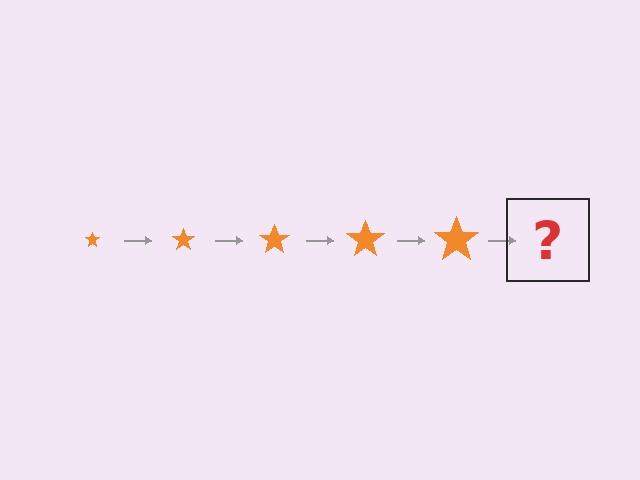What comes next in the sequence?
The next element should be an orange star, larger than the previous one.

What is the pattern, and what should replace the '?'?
The pattern is that the star gets progressively larger each step. The '?' should be an orange star, larger than the previous one.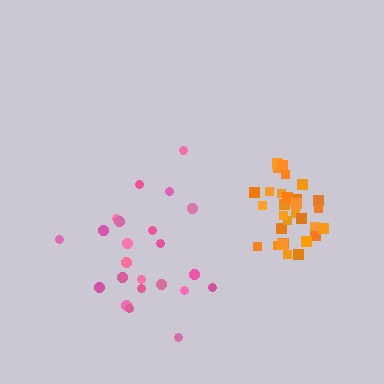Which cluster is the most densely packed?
Orange.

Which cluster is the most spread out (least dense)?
Pink.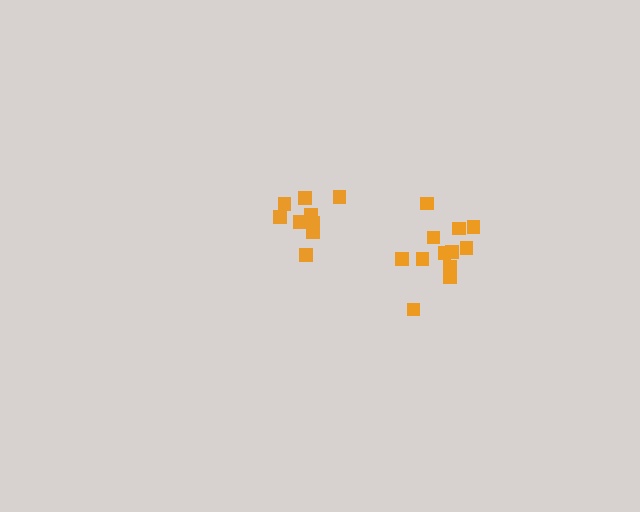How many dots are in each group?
Group 1: 12 dots, Group 2: 9 dots (21 total).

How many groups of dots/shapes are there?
There are 2 groups.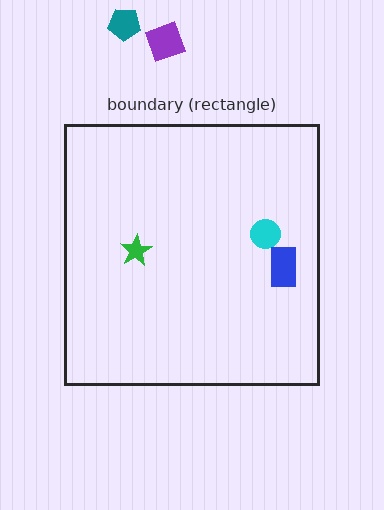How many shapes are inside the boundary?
3 inside, 2 outside.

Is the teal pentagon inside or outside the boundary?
Outside.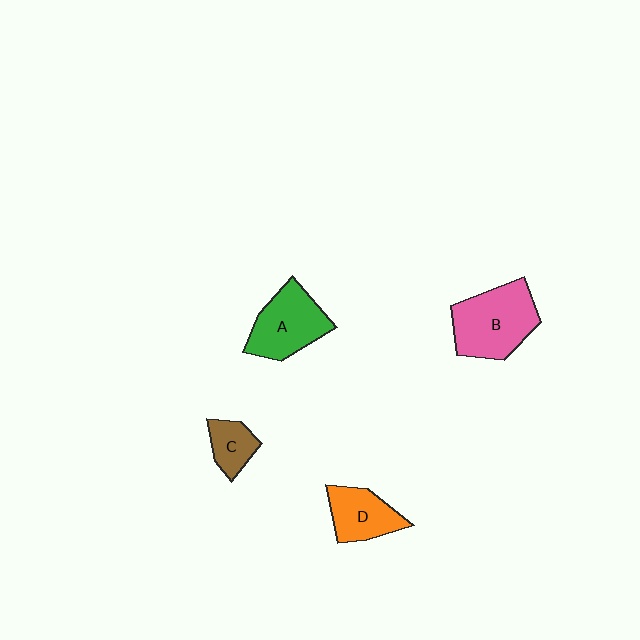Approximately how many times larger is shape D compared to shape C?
Approximately 1.5 times.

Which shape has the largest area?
Shape B (pink).